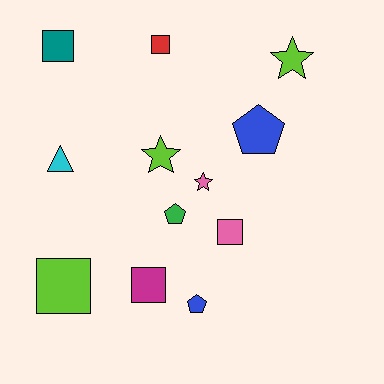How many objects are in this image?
There are 12 objects.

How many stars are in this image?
There are 3 stars.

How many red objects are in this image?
There is 1 red object.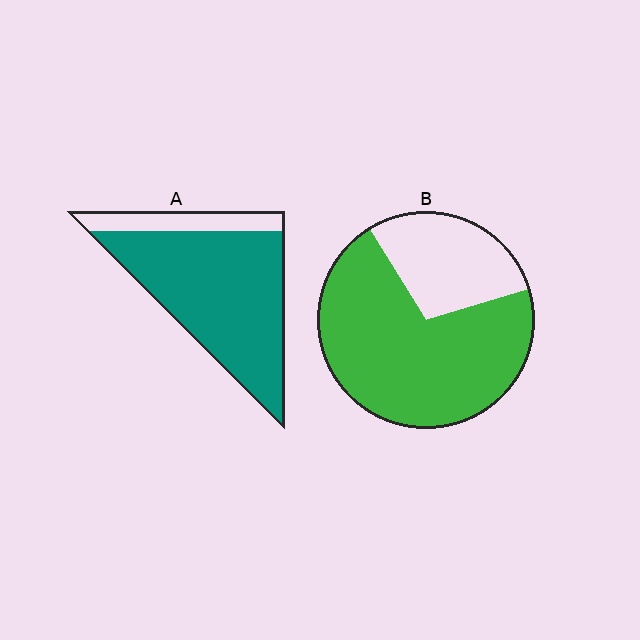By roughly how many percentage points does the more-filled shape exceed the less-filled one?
By roughly 10 percentage points (A over B).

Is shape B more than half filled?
Yes.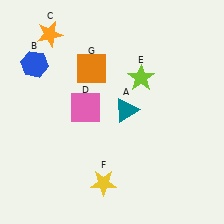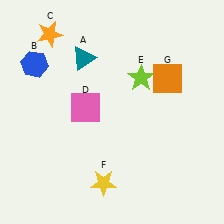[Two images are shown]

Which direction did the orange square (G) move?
The orange square (G) moved right.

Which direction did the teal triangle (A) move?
The teal triangle (A) moved up.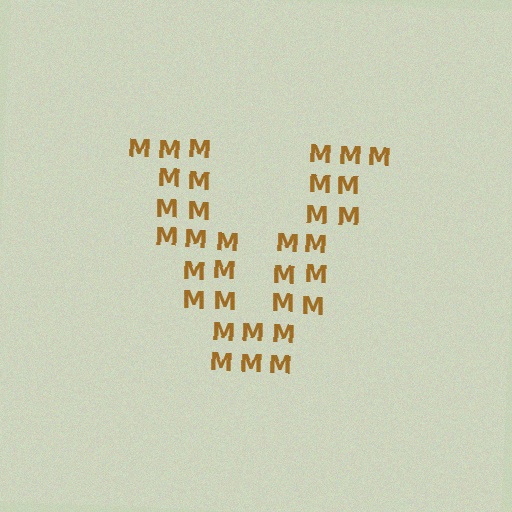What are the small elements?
The small elements are letter M's.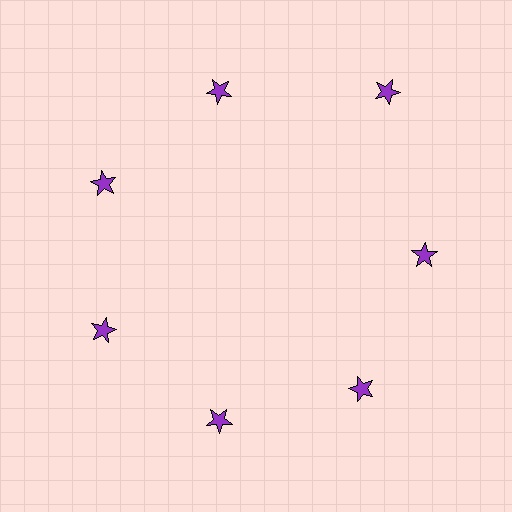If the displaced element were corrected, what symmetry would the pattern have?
It would have 7-fold rotational symmetry — the pattern would map onto itself every 51 degrees.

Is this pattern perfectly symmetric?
No. The 7 purple stars are arranged in a ring, but one element near the 1 o'clock position is pushed outward from the center, breaking the 7-fold rotational symmetry.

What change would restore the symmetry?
The symmetry would be restored by moving it inward, back onto the ring so that all 7 stars sit at equal angles and equal distance from the center.